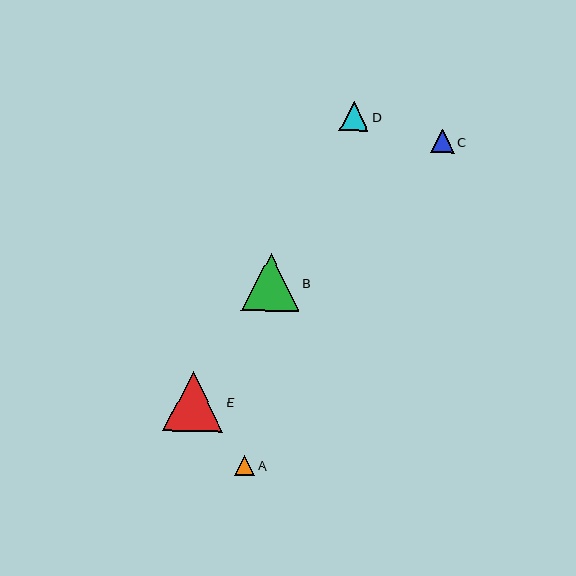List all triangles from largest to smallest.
From largest to smallest: E, B, D, C, A.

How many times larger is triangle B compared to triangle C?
Triangle B is approximately 2.5 times the size of triangle C.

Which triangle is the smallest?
Triangle A is the smallest with a size of approximately 20 pixels.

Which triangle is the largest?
Triangle E is the largest with a size of approximately 60 pixels.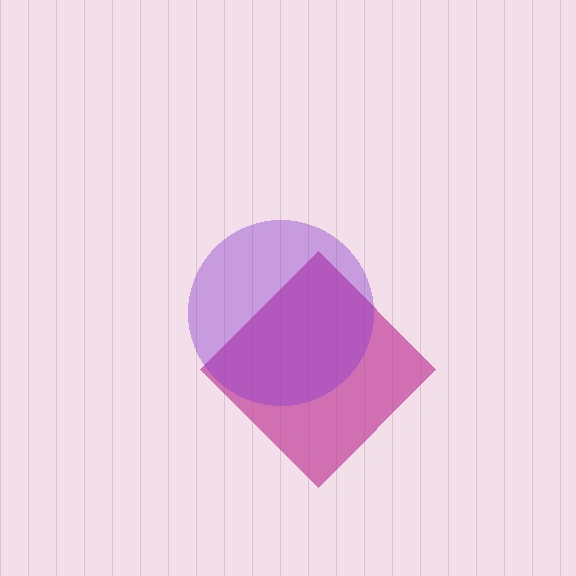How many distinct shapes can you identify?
There are 2 distinct shapes: a magenta diamond, a purple circle.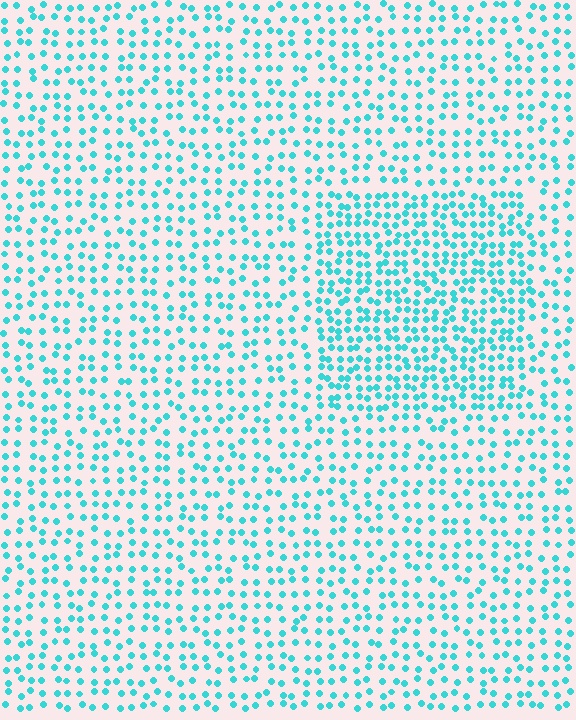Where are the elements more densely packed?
The elements are more densely packed inside the rectangle boundary.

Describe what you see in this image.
The image contains small cyan elements arranged at two different densities. A rectangle-shaped region is visible where the elements are more densely packed than the surrounding area.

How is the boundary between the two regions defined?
The boundary is defined by a change in element density (approximately 1.7x ratio). All elements are the same color, size, and shape.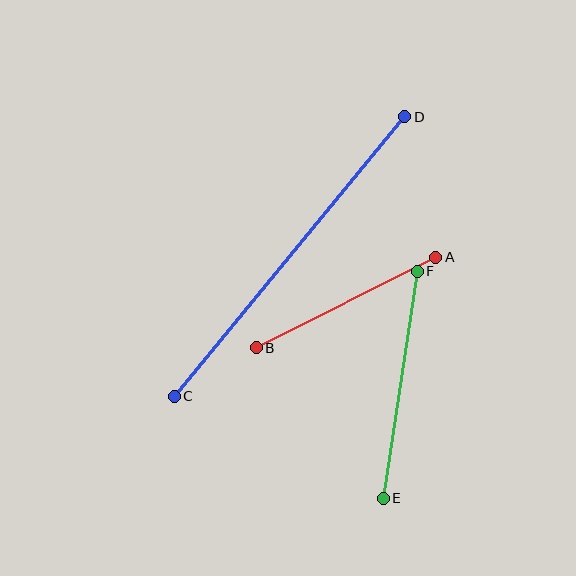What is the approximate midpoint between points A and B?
The midpoint is at approximately (346, 302) pixels.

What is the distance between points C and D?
The distance is approximately 362 pixels.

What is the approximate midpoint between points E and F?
The midpoint is at approximately (400, 385) pixels.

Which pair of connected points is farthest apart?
Points C and D are farthest apart.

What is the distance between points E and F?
The distance is approximately 230 pixels.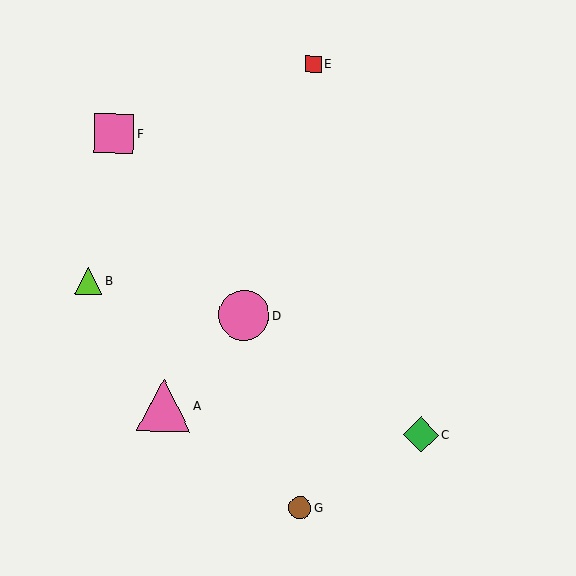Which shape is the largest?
The pink triangle (labeled A) is the largest.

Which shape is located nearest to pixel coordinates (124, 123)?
The pink square (labeled F) at (114, 134) is nearest to that location.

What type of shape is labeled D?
Shape D is a pink circle.